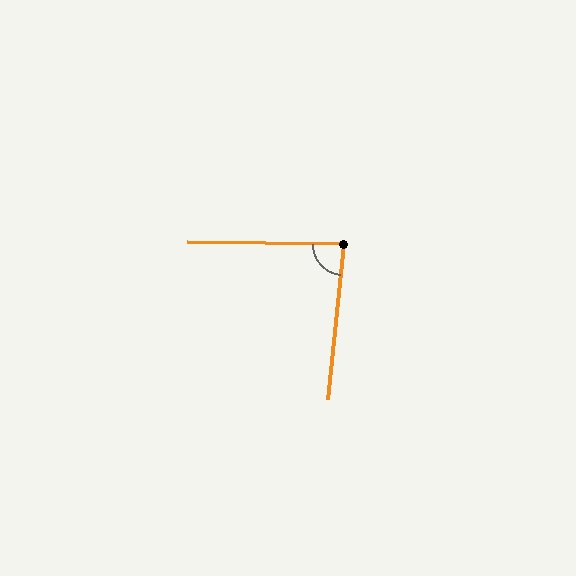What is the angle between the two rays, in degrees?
Approximately 85 degrees.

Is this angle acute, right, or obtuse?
It is acute.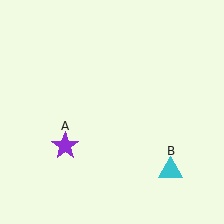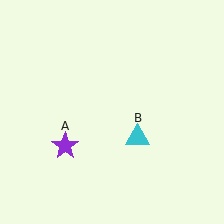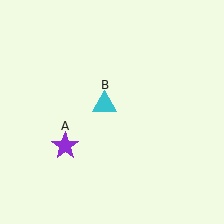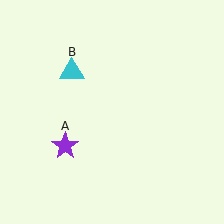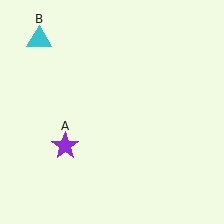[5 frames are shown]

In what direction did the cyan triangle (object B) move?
The cyan triangle (object B) moved up and to the left.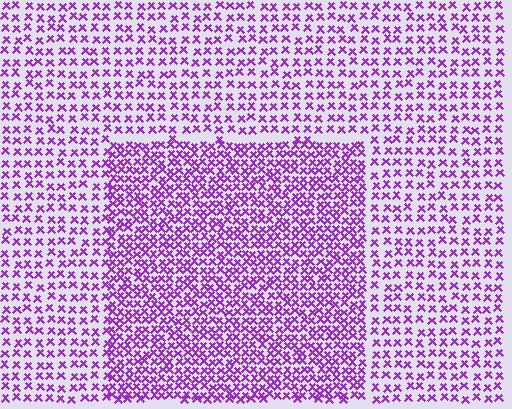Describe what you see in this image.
The image contains small purple elements arranged at two different densities. A rectangle-shaped region is visible where the elements are more densely packed than the surrounding area.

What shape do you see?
I see a rectangle.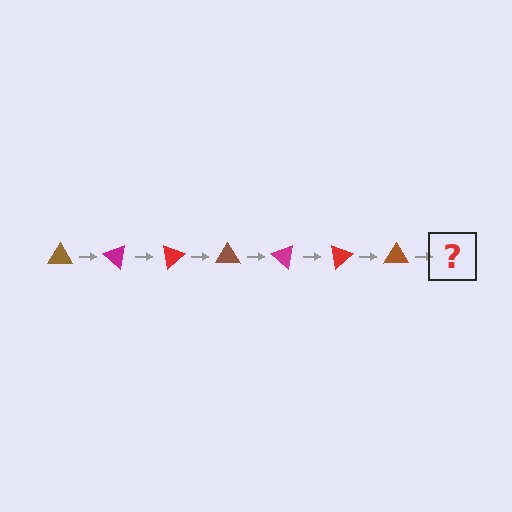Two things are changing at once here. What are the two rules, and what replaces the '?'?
The two rules are that it rotates 40 degrees each step and the color cycles through brown, magenta, and red. The '?' should be a magenta triangle, rotated 280 degrees from the start.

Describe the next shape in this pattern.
It should be a magenta triangle, rotated 280 degrees from the start.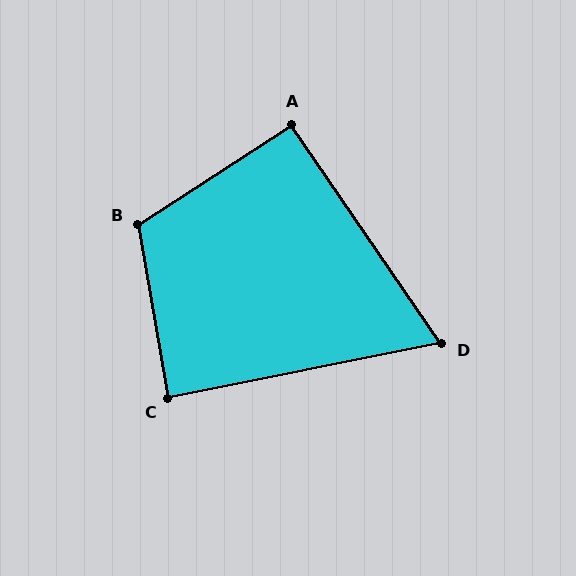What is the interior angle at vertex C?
Approximately 89 degrees (approximately right).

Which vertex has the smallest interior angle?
D, at approximately 67 degrees.